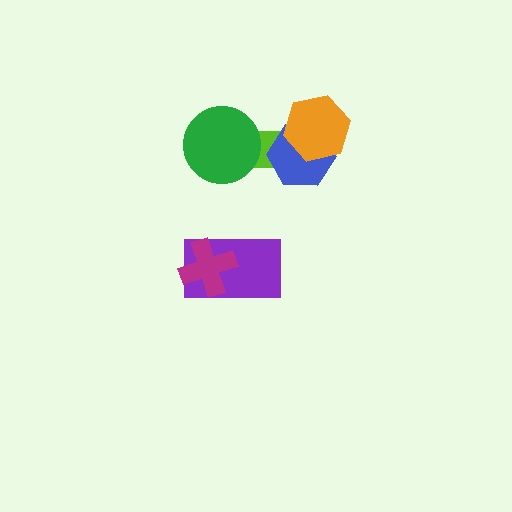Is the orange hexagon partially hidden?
No, no other shape covers it.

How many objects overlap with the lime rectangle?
2 objects overlap with the lime rectangle.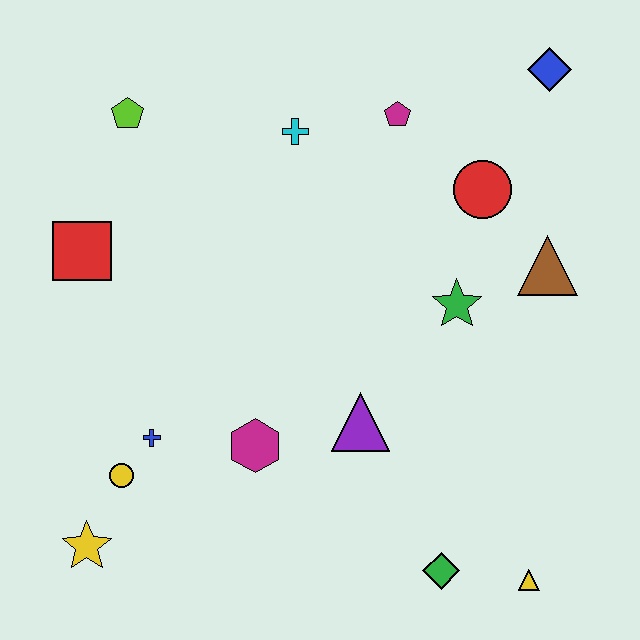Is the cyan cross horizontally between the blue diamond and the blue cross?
Yes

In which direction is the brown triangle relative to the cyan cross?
The brown triangle is to the right of the cyan cross.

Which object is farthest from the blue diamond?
The yellow star is farthest from the blue diamond.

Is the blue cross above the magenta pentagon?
No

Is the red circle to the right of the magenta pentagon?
Yes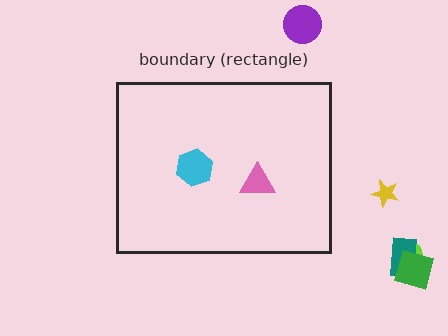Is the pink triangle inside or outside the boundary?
Inside.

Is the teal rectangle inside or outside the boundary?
Outside.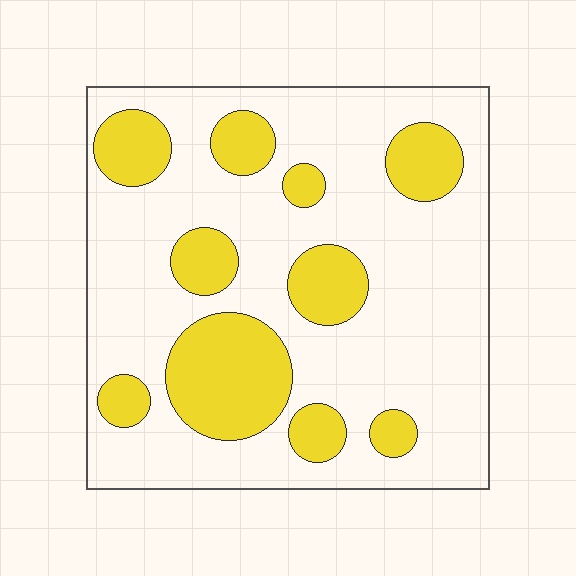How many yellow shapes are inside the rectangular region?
10.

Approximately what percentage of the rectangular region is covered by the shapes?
Approximately 25%.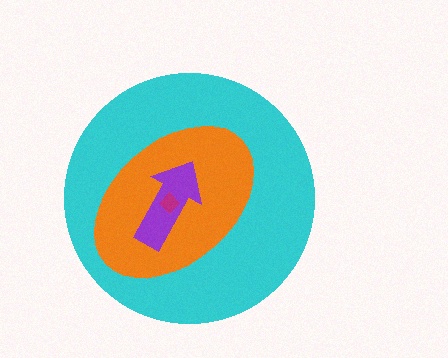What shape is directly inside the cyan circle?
The orange ellipse.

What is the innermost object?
The magenta diamond.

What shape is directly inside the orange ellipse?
The purple arrow.